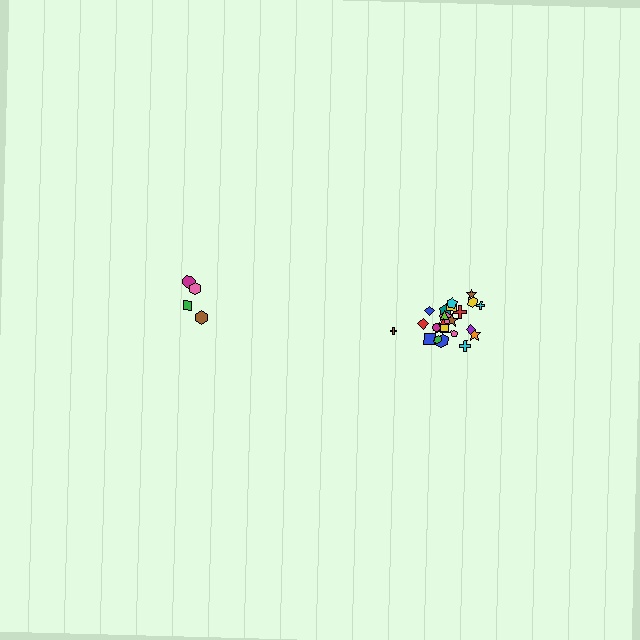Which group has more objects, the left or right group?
The right group.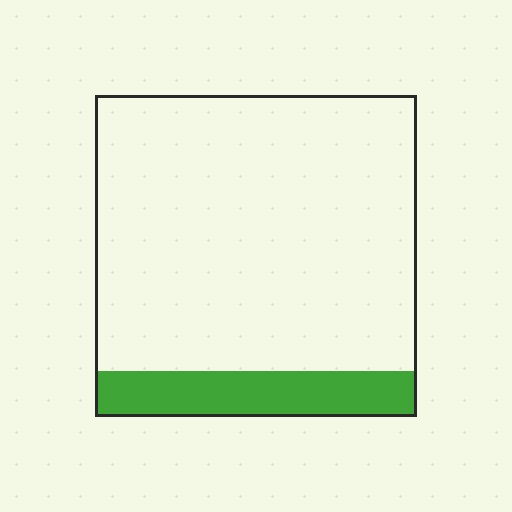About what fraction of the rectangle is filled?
About one eighth (1/8).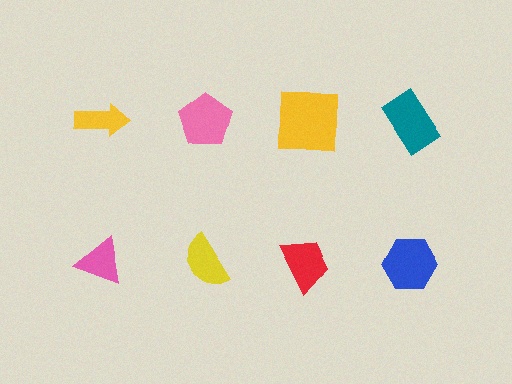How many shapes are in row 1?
4 shapes.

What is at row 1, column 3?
A yellow square.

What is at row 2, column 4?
A blue hexagon.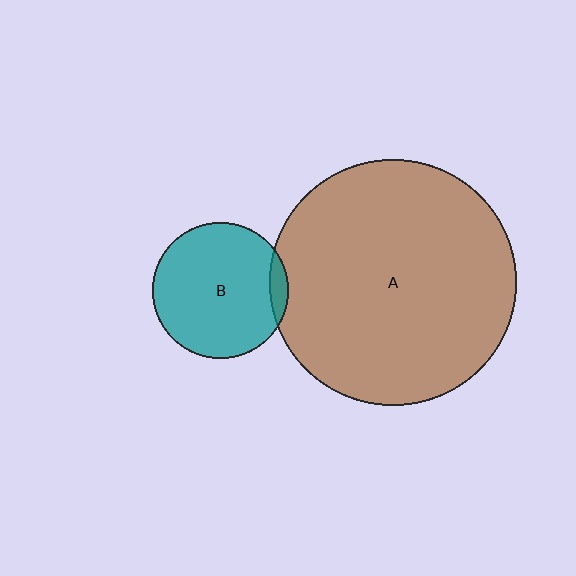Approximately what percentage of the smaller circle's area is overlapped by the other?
Approximately 5%.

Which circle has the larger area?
Circle A (brown).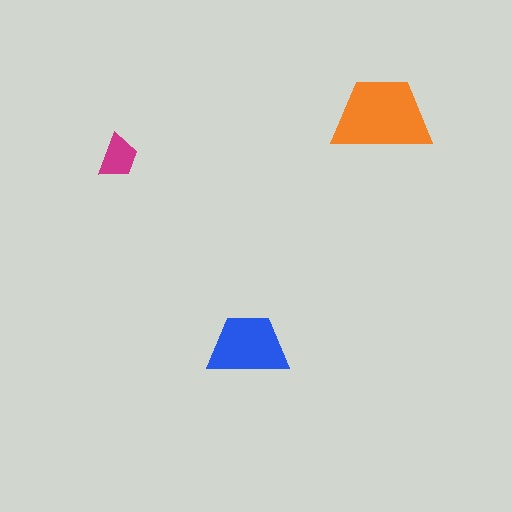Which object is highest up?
The orange trapezoid is topmost.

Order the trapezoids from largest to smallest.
the orange one, the blue one, the magenta one.